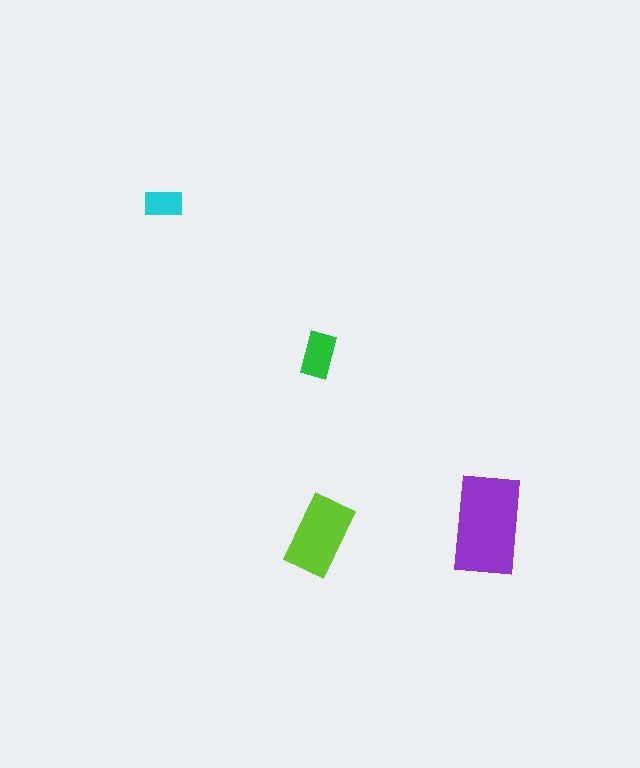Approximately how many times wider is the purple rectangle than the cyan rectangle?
About 2.5 times wider.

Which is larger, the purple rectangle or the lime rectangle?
The purple one.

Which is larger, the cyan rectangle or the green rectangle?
The green one.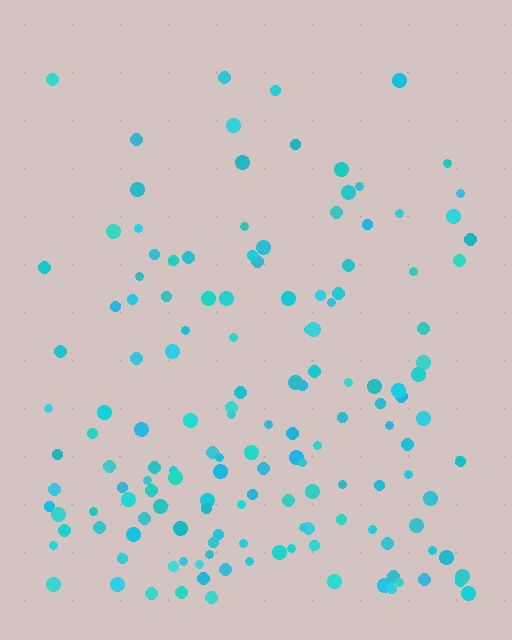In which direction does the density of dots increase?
From top to bottom, with the bottom side densest.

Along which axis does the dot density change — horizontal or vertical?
Vertical.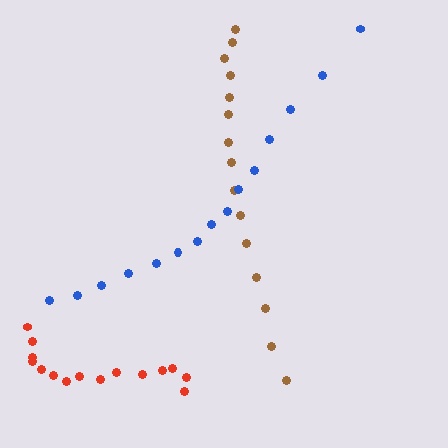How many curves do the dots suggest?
There are 3 distinct paths.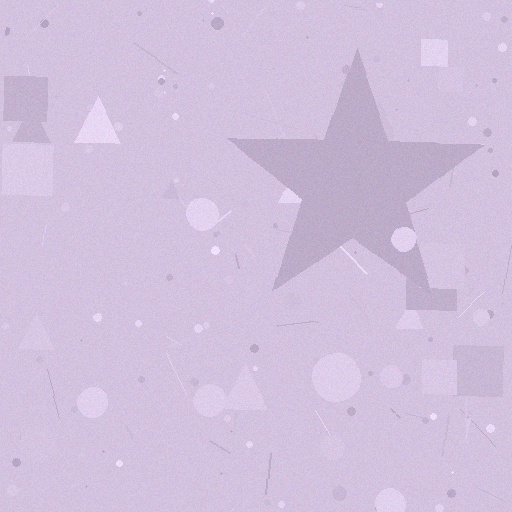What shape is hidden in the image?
A star is hidden in the image.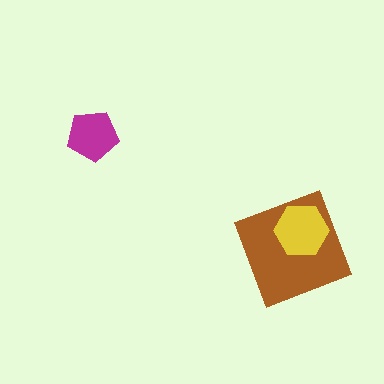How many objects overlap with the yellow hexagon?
1 object overlaps with the yellow hexagon.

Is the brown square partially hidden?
Yes, it is partially covered by another shape.